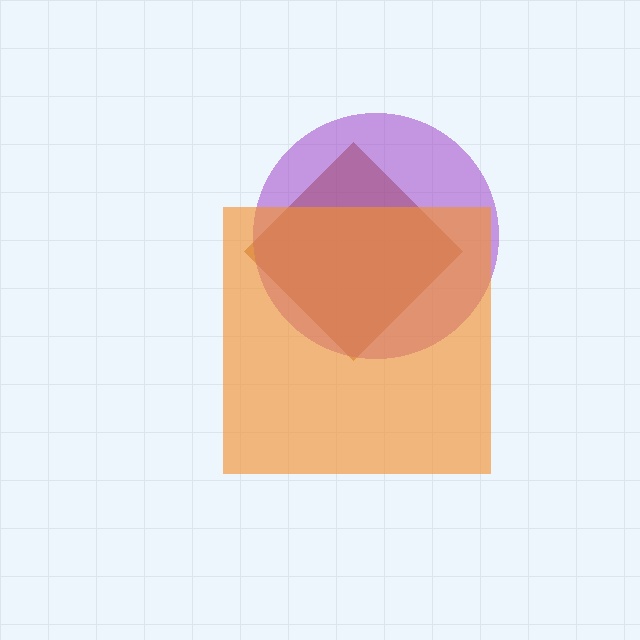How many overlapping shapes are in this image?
There are 3 overlapping shapes in the image.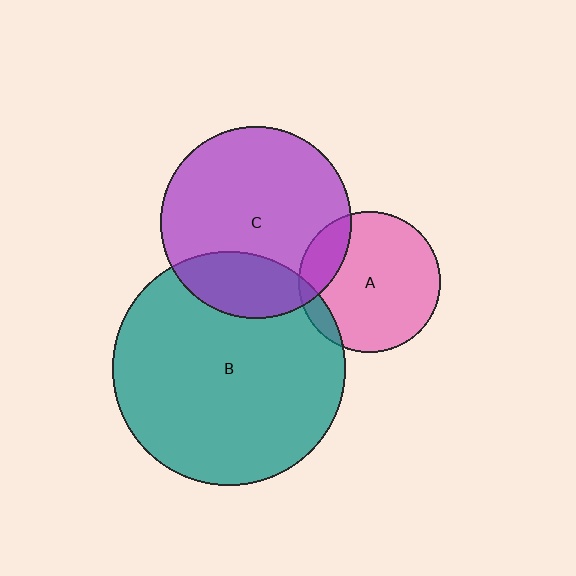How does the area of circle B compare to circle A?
Approximately 2.7 times.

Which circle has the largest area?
Circle B (teal).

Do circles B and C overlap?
Yes.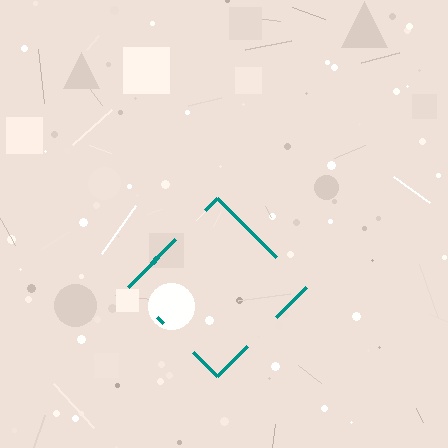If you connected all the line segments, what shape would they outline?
They would outline a diamond.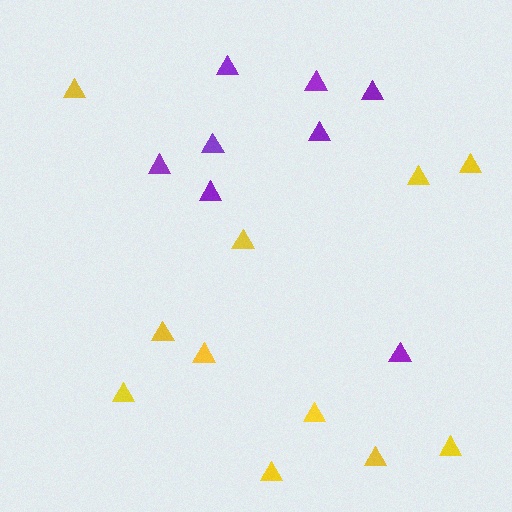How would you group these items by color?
There are 2 groups: one group of yellow triangles (11) and one group of purple triangles (8).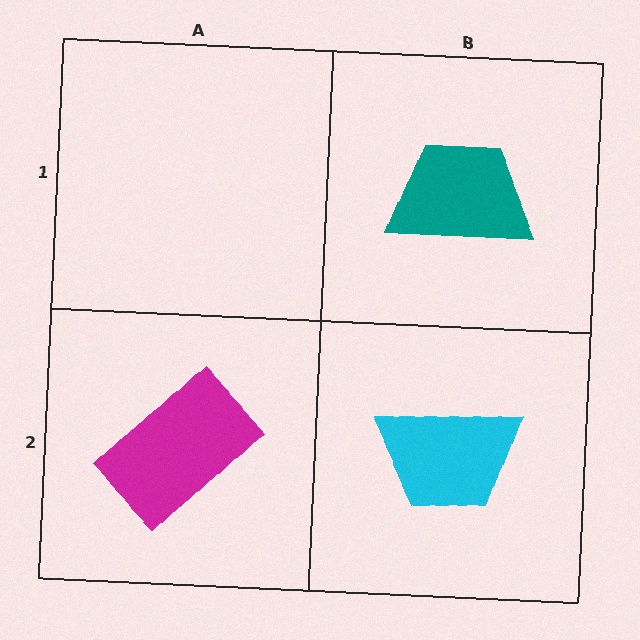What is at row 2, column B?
A cyan trapezoid.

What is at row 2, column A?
A magenta rectangle.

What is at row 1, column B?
A teal trapezoid.